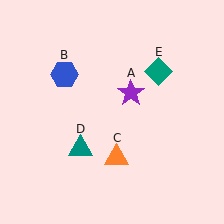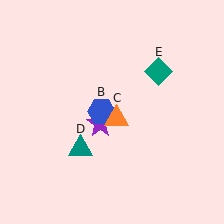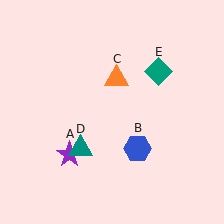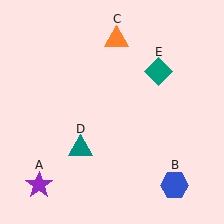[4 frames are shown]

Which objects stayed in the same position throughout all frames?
Teal triangle (object D) and teal diamond (object E) remained stationary.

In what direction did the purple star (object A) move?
The purple star (object A) moved down and to the left.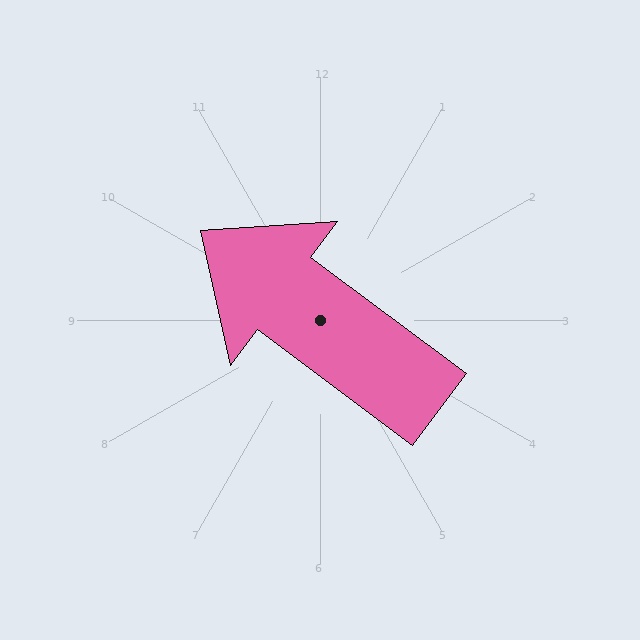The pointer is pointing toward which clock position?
Roughly 10 o'clock.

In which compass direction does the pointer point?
Northwest.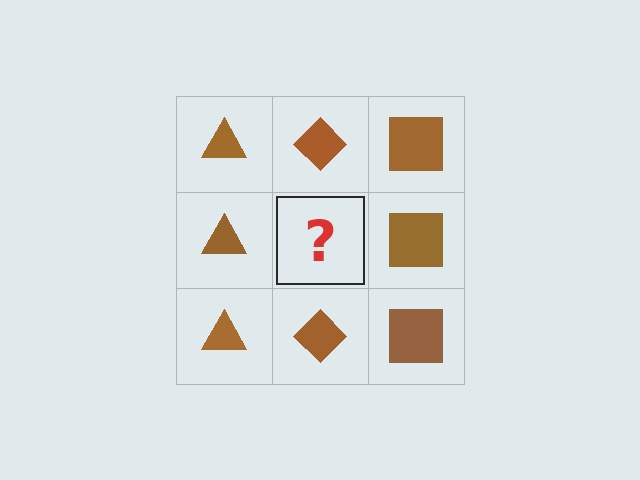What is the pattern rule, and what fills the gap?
The rule is that each column has a consistent shape. The gap should be filled with a brown diamond.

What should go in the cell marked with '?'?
The missing cell should contain a brown diamond.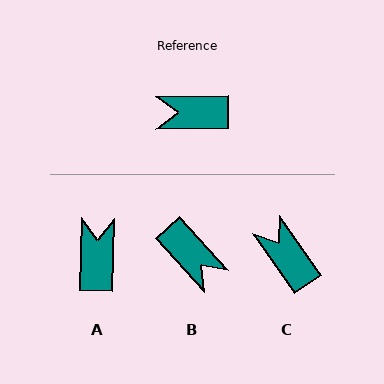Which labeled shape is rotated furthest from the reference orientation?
B, about 132 degrees away.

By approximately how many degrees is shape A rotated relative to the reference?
Approximately 93 degrees clockwise.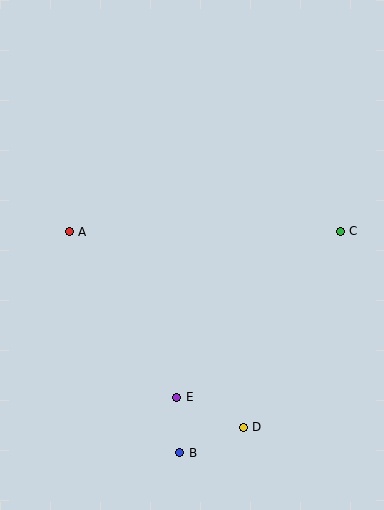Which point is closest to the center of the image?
Point A at (69, 232) is closest to the center.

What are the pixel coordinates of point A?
Point A is at (69, 232).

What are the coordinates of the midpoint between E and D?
The midpoint between E and D is at (210, 412).